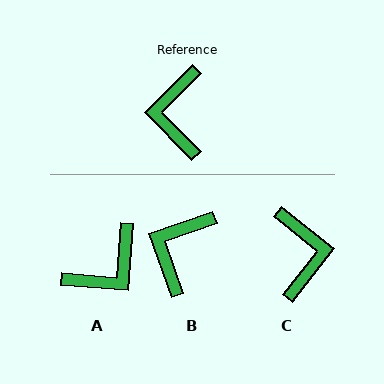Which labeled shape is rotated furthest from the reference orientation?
C, about 173 degrees away.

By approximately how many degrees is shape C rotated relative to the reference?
Approximately 173 degrees clockwise.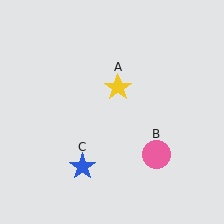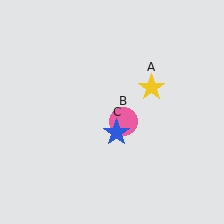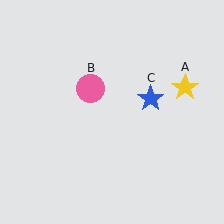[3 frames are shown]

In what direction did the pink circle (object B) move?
The pink circle (object B) moved up and to the left.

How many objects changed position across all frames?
3 objects changed position: yellow star (object A), pink circle (object B), blue star (object C).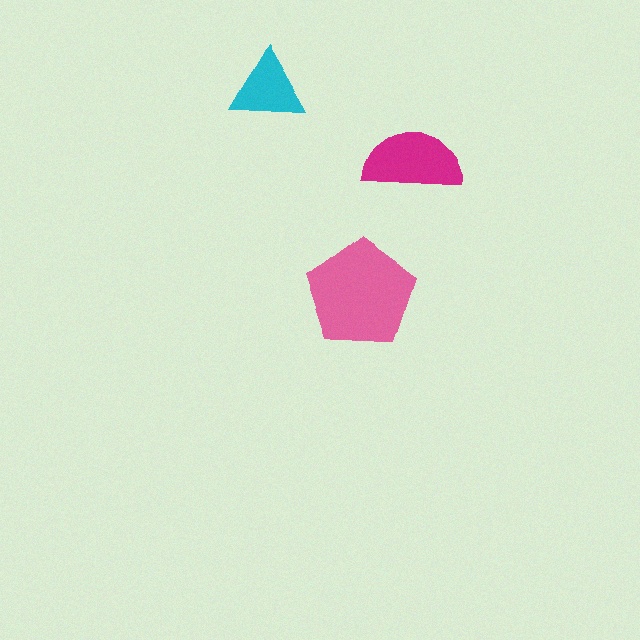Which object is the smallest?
The cyan triangle.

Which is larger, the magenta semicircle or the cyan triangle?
The magenta semicircle.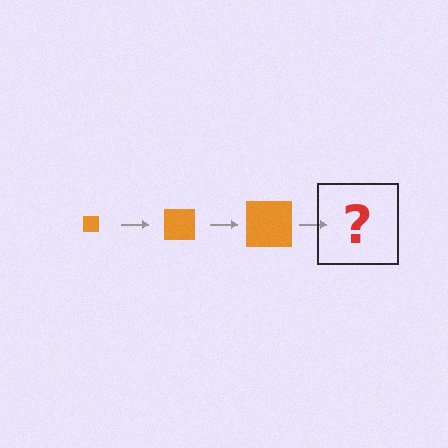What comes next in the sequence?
The next element should be an orange square, larger than the previous one.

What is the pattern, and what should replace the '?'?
The pattern is that the square gets progressively larger each step. The '?' should be an orange square, larger than the previous one.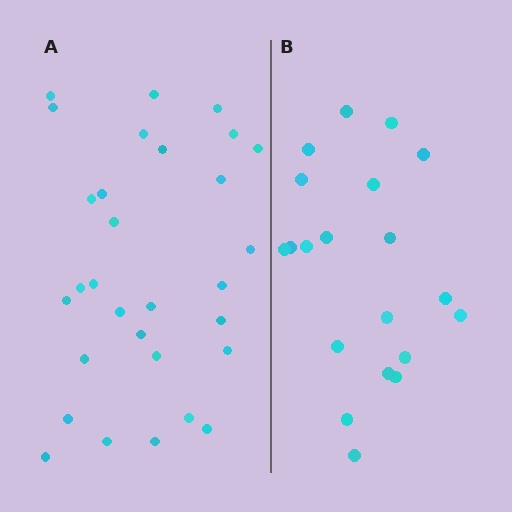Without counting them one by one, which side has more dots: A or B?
Region A (the left region) has more dots.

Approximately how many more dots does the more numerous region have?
Region A has roughly 10 or so more dots than region B.